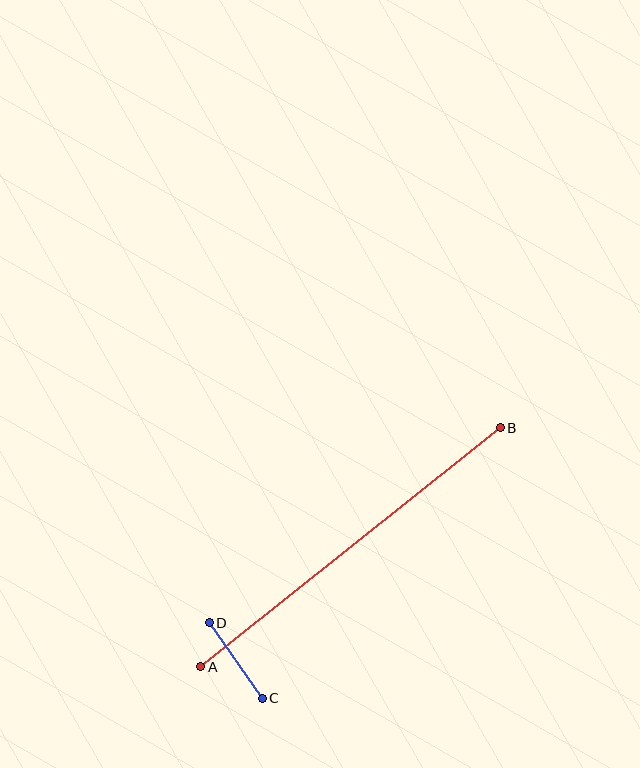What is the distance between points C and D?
The distance is approximately 92 pixels.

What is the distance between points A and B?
The distance is approximately 383 pixels.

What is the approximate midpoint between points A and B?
The midpoint is at approximately (351, 547) pixels.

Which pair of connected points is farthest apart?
Points A and B are farthest apart.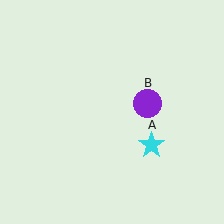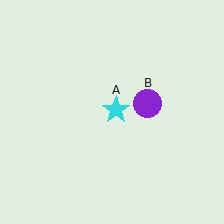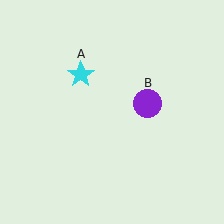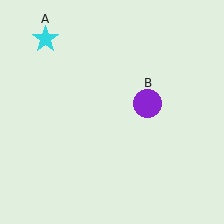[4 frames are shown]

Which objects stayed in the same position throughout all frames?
Purple circle (object B) remained stationary.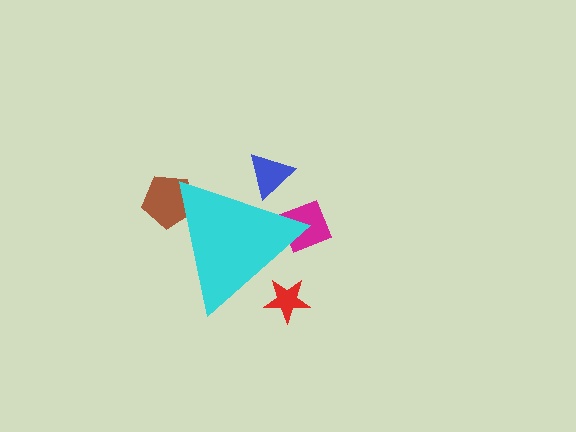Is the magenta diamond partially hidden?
Yes, the magenta diamond is partially hidden behind the cyan triangle.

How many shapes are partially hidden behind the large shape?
4 shapes are partially hidden.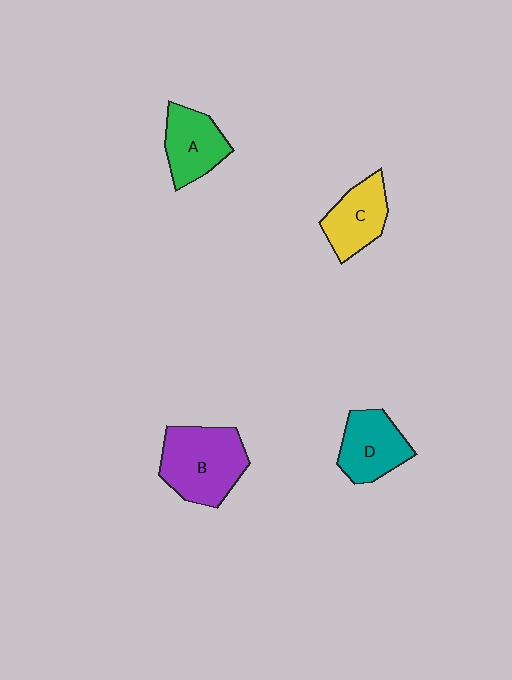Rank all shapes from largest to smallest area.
From largest to smallest: B (purple), D (teal), A (green), C (yellow).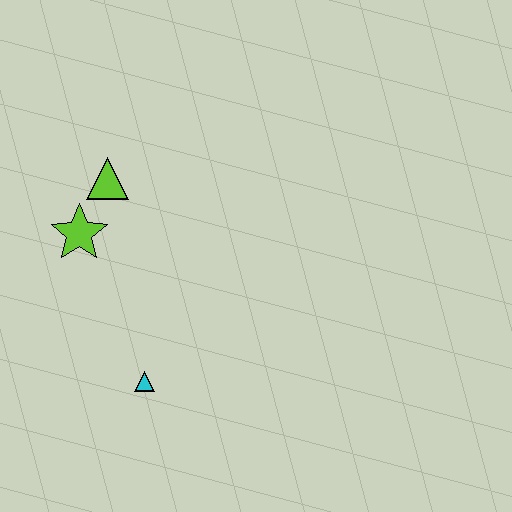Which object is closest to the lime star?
The lime triangle is closest to the lime star.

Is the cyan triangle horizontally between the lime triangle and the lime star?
No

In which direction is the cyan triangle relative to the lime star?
The cyan triangle is below the lime star.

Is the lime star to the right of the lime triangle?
No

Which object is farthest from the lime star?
The cyan triangle is farthest from the lime star.